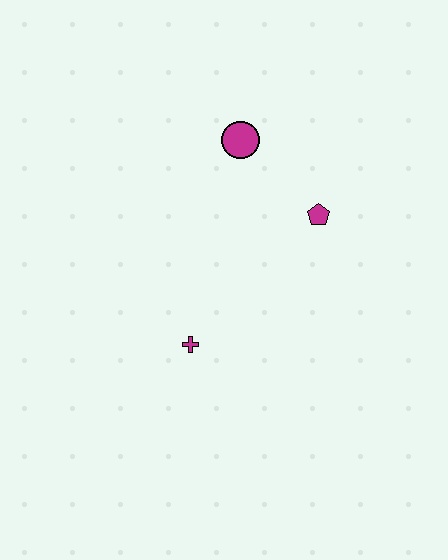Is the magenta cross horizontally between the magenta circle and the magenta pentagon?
No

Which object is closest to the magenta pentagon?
The magenta circle is closest to the magenta pentagon.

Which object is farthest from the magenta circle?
The magenta cross is farthest from the magenta circle.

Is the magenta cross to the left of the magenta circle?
Yes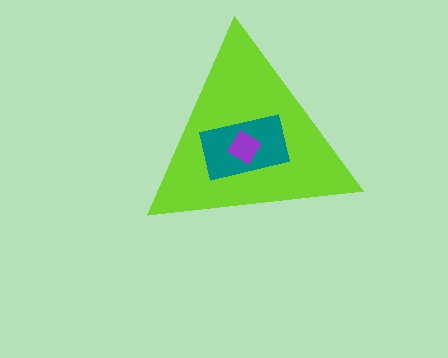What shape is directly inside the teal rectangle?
The purple diamond.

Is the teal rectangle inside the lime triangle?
Yes.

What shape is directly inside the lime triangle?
The teal rectangle.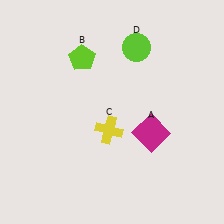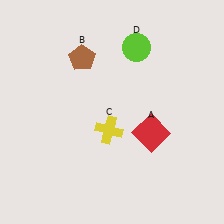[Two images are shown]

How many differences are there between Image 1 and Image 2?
There are 2 differences between the two images.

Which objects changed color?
A changed from magenta to red. B changed from lime to brown.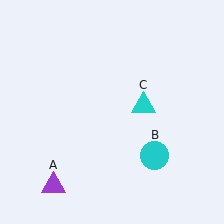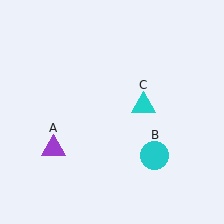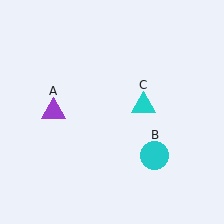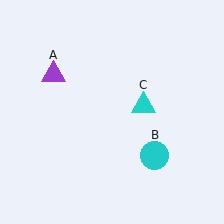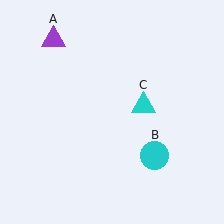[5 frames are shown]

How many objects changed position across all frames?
1 object changed position: purple triangle (object A).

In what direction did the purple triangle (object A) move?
The purple triangle (object A) moved up.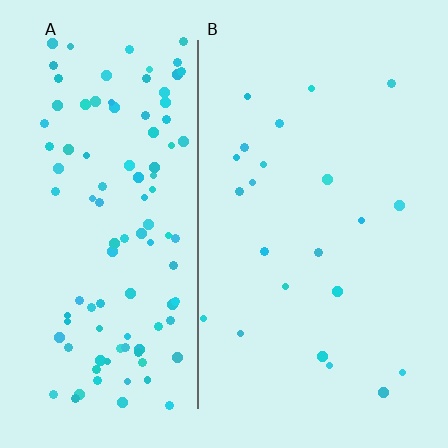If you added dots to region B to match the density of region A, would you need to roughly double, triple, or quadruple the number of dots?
Approximately quadruple.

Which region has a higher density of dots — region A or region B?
A (the left).